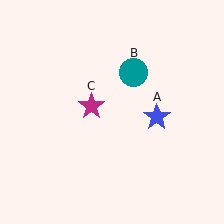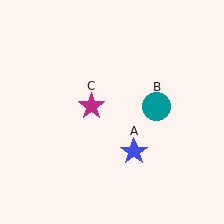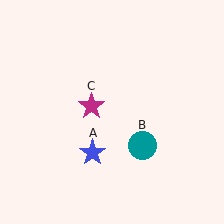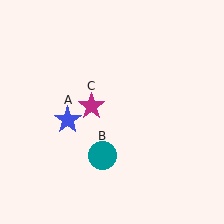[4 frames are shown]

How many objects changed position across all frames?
2 objects changed position: blue star (object A), teal circle (object B).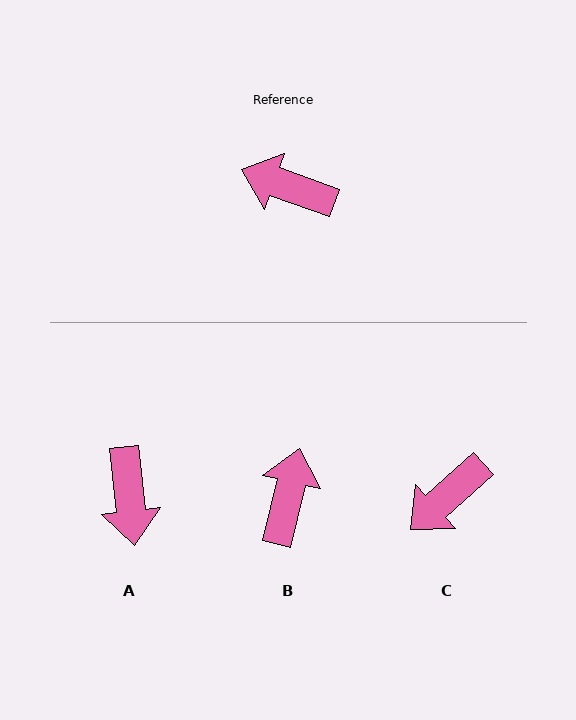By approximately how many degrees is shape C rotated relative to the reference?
Approximately 62 degrees counter-clockwise.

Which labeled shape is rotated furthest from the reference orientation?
A, about 116 degrees away.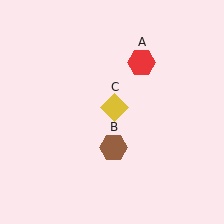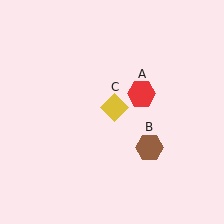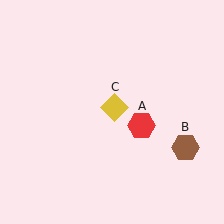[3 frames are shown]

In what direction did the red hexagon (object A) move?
The red hexagon (object A) moved down.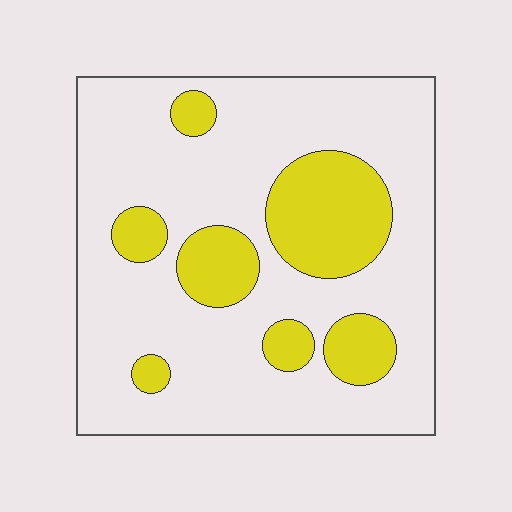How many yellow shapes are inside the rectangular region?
7.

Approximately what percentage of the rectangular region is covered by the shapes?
Approximately 25%.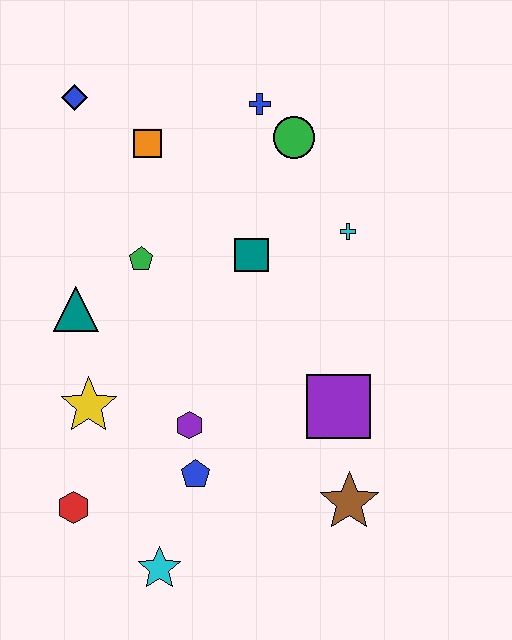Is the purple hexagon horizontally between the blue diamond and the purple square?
Yes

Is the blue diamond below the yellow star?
No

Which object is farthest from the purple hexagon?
The blue diamond is farthest from the purple hexagon.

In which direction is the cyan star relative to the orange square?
The cyan star is below the orange square.